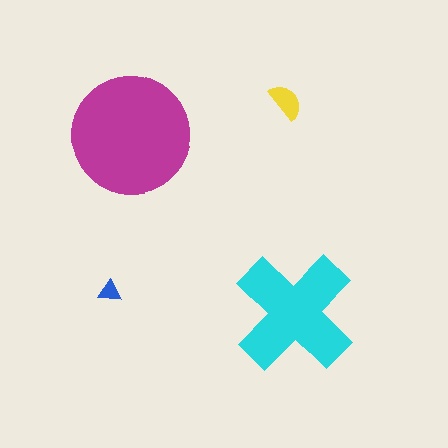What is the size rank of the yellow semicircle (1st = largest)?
3rd.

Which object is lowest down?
The cyan cross is bottommost.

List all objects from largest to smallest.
The magenta circle, the cyan cross, the yellow semicircle, the blue triangle.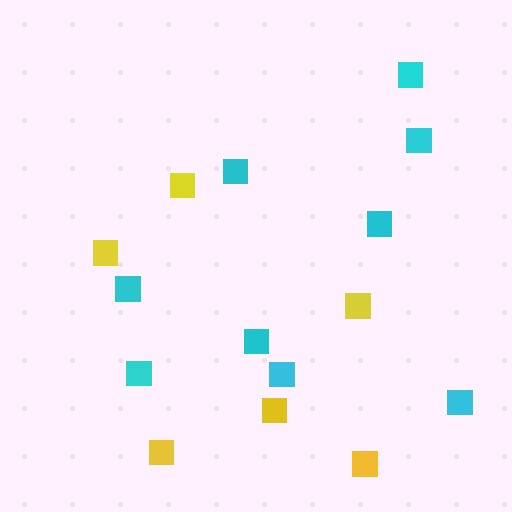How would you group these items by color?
There are 2 groups: one group of yellow squares (6) and one group of cyan squares (9).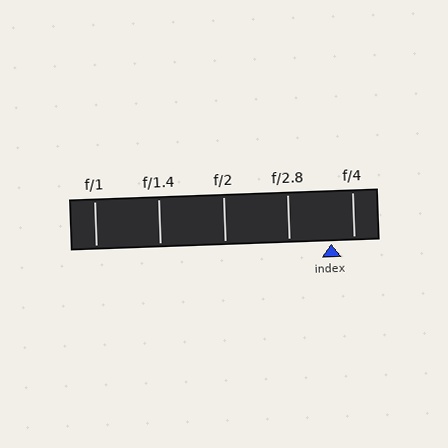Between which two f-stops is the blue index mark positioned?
The index mark is between f/2.8 and f/4.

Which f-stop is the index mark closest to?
The index mark is closest to f/4.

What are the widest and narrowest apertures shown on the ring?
The widest aperture shown is f/1 and the narrowest is f/4.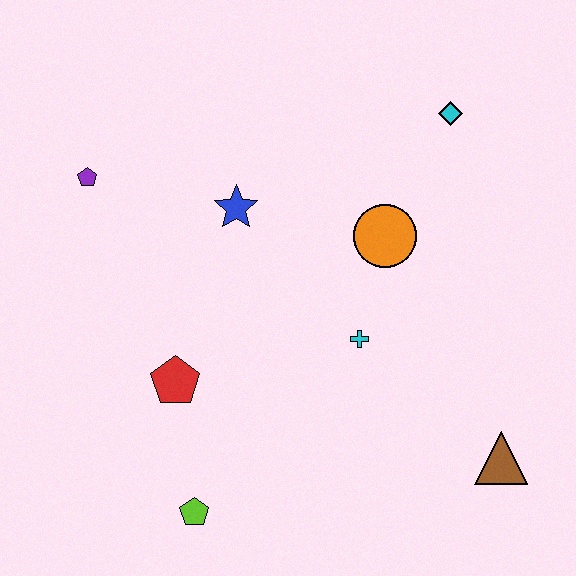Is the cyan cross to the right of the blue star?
Yes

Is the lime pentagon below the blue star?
Yes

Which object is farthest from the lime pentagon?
The cyan diamond is farthest from the lime pentagon.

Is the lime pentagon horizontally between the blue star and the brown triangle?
No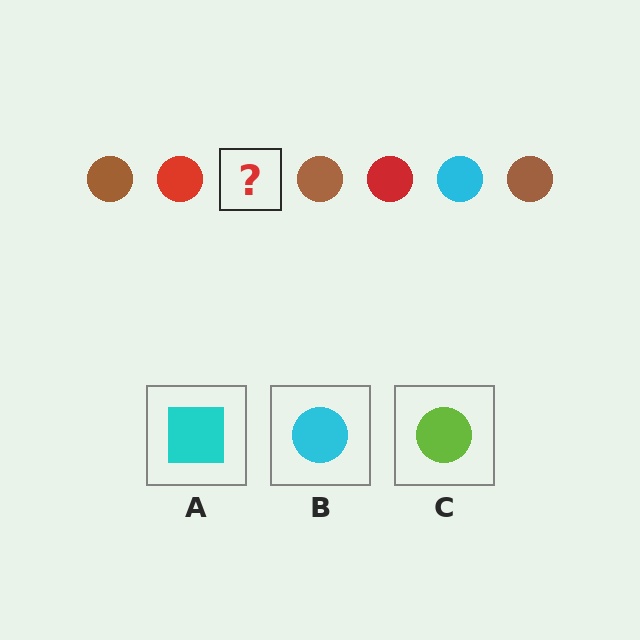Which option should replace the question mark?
Option B.